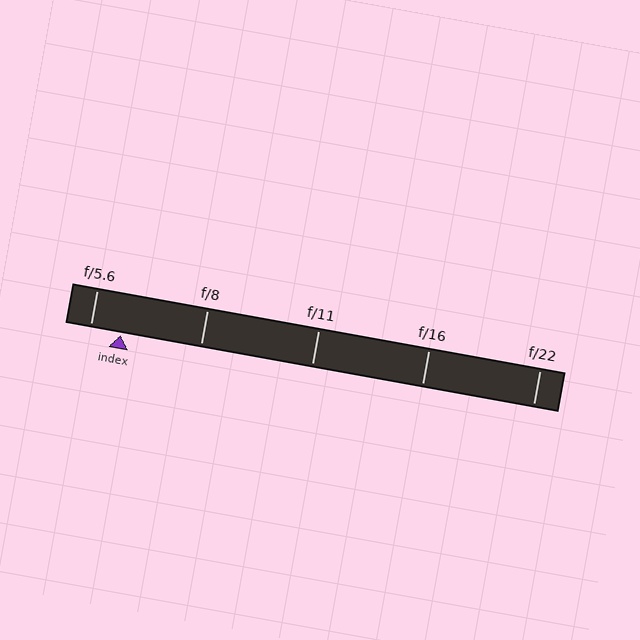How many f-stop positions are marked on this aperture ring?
There are 5 f-stop positions marked.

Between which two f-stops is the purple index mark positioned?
The index mark is between f/5.6 and f/8.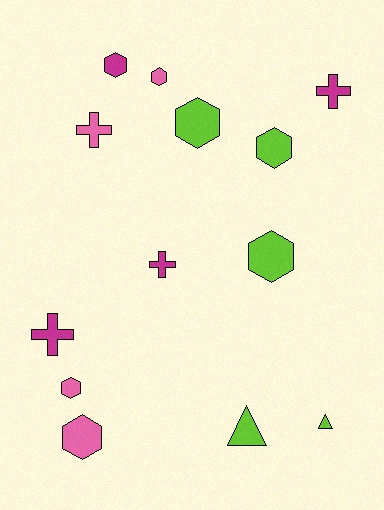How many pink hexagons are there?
There are 3 pink hexagons.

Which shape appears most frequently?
Hexagon, with 7 objects.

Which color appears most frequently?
Lime, with 5 objects.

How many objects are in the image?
There are 13 objects.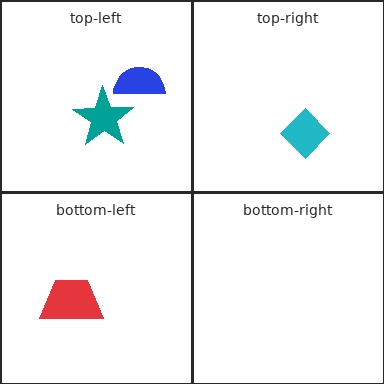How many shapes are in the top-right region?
1.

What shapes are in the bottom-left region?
The red trapezoid.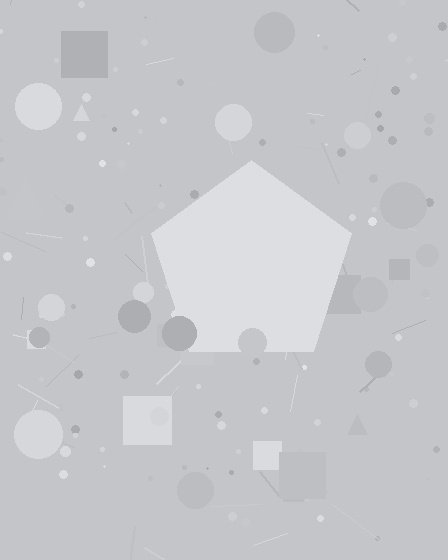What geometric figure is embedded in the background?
A pentagon is embedded in the background.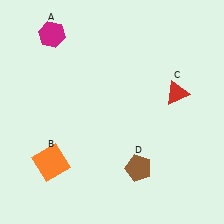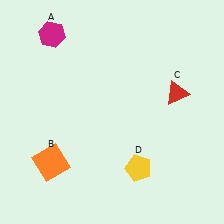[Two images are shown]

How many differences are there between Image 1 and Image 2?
There is 1 difference between the two images.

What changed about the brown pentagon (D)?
In Image 1, D is brown. In Image 2, it changed to yellow.